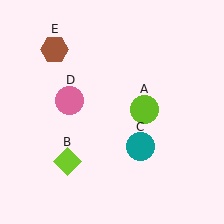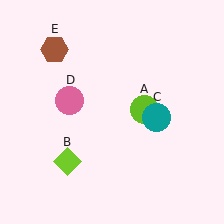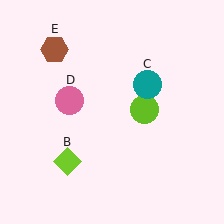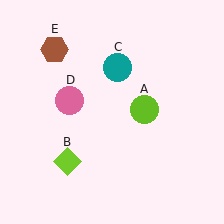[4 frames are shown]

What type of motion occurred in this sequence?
The teal circle (object C) rotated counterclockwise around the center of the scene.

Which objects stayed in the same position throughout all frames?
Lime circle (object A) and lime diamond (object B) and pink circle (object D) and brown hexagon (object E) remained stationary.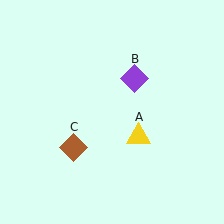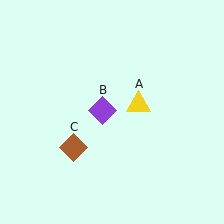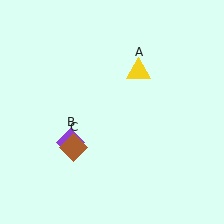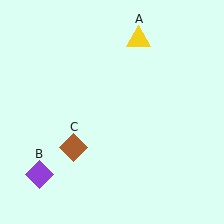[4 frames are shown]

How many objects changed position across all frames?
2 objects changed position: yellow triangle (object A), purple diamond (object B).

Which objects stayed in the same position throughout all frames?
Brown diamond (object C) remained stationary.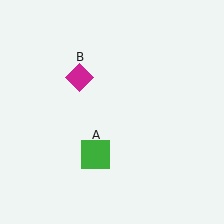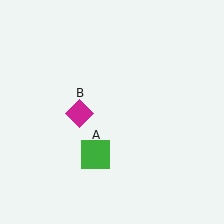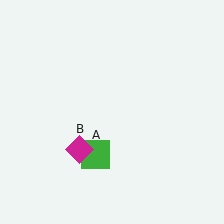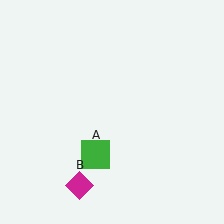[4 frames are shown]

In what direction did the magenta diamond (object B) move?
The magenta diamond (object B) moved down.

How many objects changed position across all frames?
1 object changed position: magenta diamond (object B).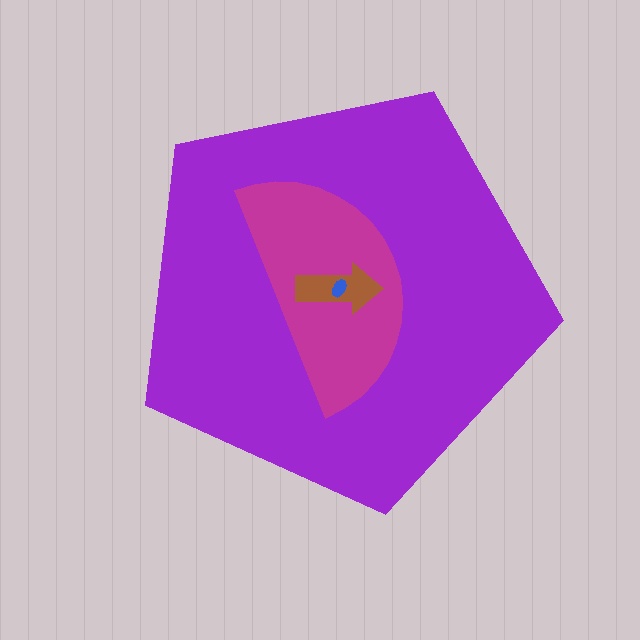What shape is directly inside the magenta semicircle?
The brown arrow.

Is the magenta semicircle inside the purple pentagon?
Yes.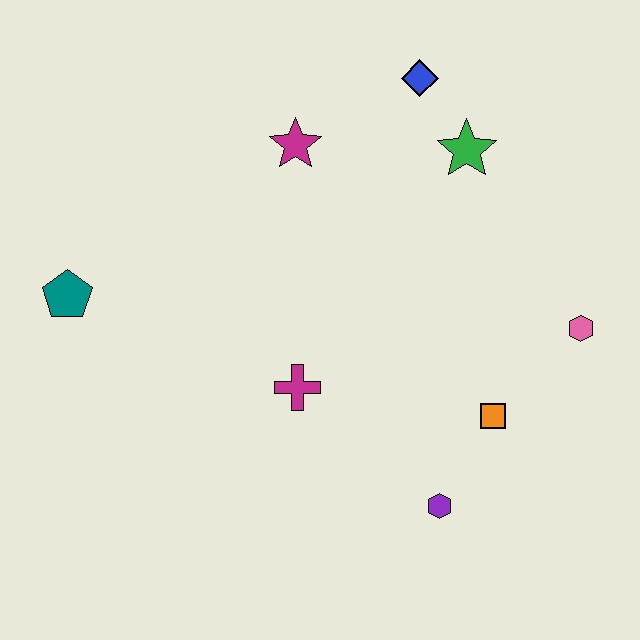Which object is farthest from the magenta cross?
The blue diamond is farthest from the magenta cross.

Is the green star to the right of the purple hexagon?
Yes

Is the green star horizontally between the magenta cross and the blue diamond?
No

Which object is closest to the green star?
The blue diamond is closest to the green star.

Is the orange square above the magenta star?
No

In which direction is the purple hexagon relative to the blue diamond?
The purple hexagon is below the blue diamond.